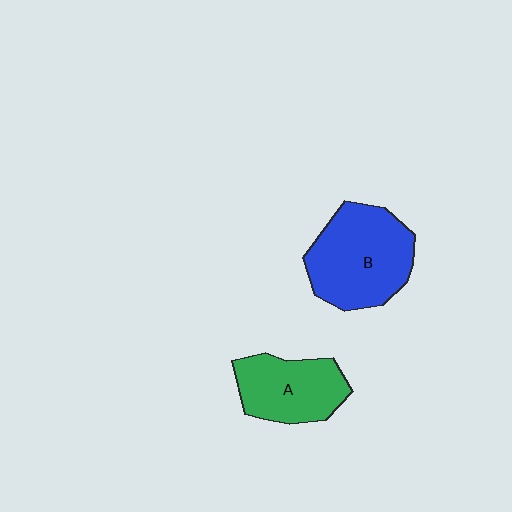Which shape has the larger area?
Shape B (blue).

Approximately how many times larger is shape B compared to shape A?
Approximately 1.4 times.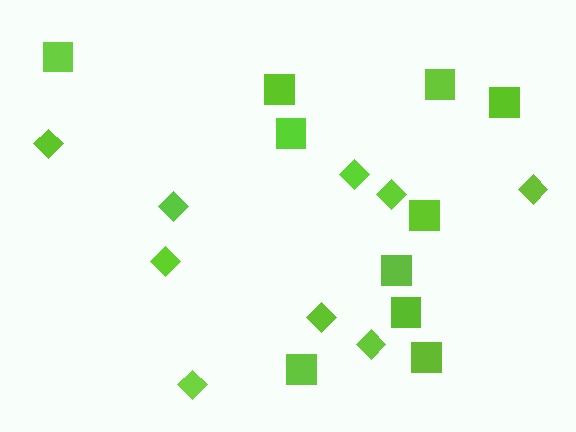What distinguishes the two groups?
There are 2 groups: one group of squares (10) and one group of diamonds (9).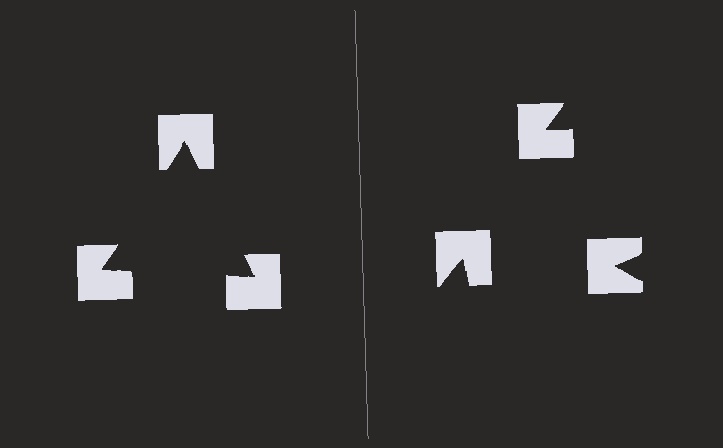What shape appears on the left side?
An illusory triangle.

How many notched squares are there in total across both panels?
6 — 3 on each side.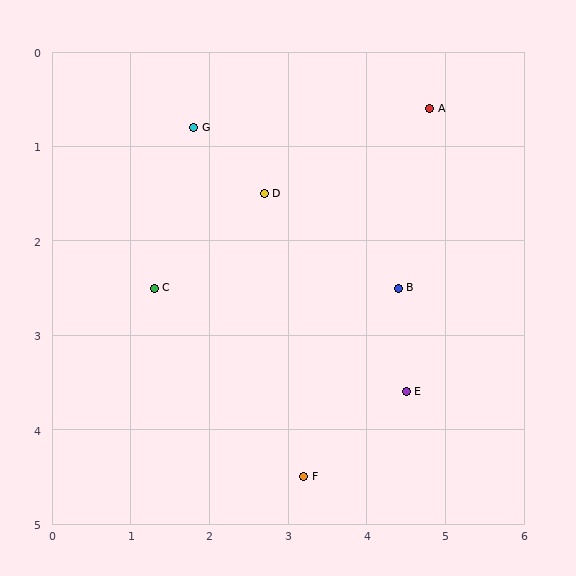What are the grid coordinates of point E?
Point E is at approximately (4.5, 3.6).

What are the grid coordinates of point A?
Point A is at approximately (4.8, 0.6).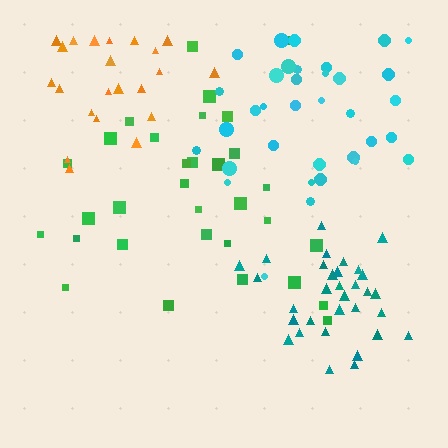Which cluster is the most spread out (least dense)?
Green.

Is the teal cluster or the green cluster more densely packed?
Teal.